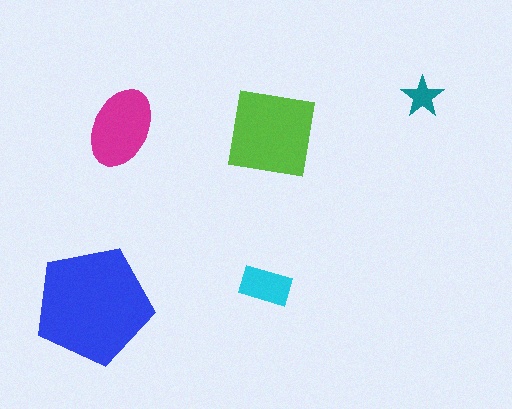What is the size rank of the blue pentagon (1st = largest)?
1st.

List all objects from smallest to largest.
The teal star, the cyan rectangle, the magenta ellipse, the lime square, the blue pentagon.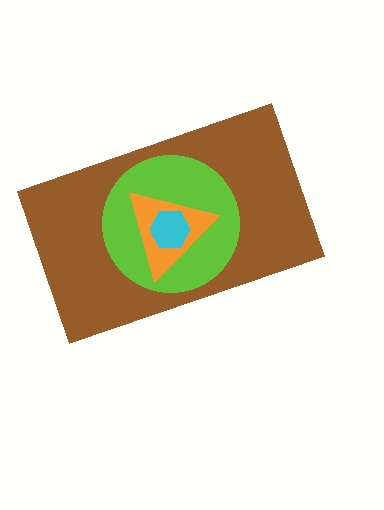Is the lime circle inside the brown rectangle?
Yes.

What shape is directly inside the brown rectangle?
The lime circle.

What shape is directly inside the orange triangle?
The cyan hexagon.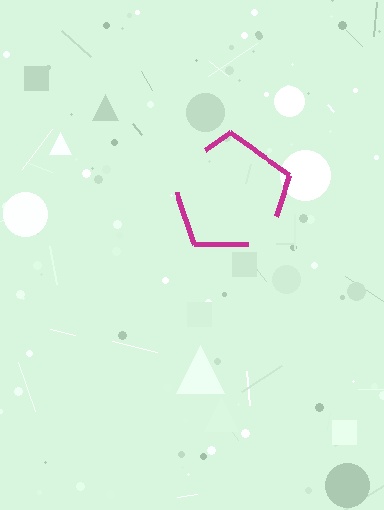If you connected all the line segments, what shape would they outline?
They would outline a pentagon.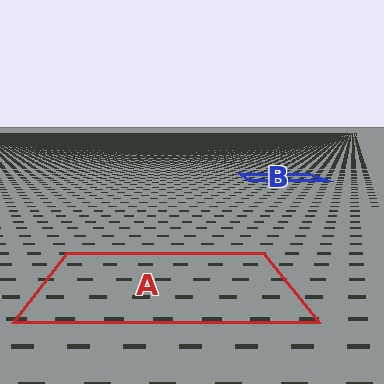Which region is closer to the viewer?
Region A is closer. The texture elements there are larger and more spread out.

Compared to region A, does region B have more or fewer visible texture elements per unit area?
Region B has more texture elements per unit area — they are packed more densely because it is farther away.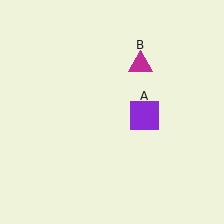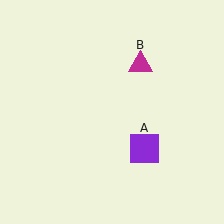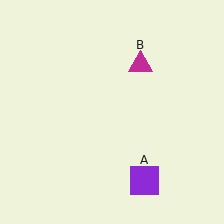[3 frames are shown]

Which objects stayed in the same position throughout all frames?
Magenta triangle (object B) remained stationary.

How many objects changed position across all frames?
1 object changed position: purple square (object A).